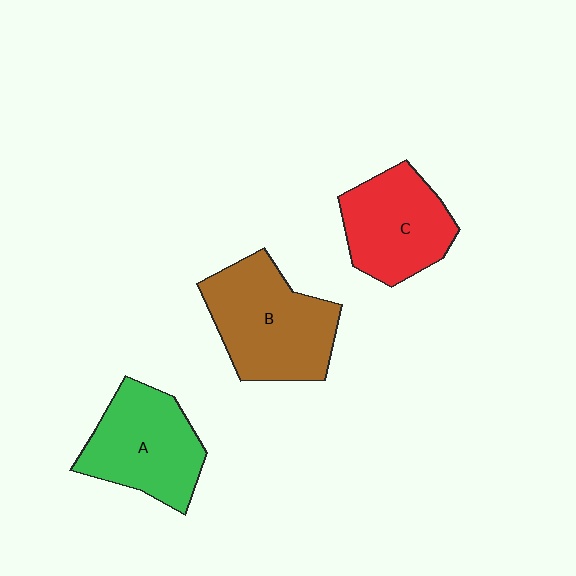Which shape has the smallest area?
Shape C (red).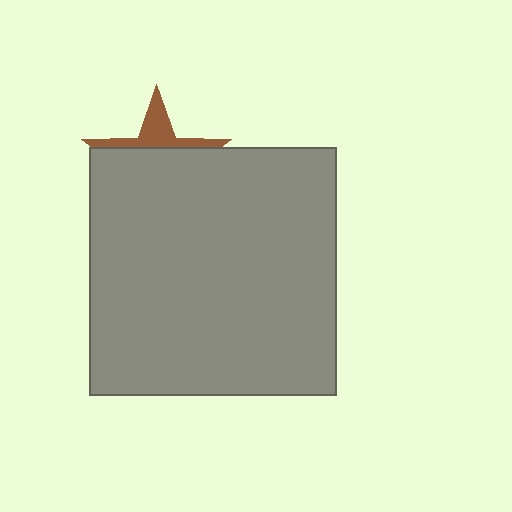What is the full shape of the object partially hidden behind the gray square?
The partially hidden object is a brown star.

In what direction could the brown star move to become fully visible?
The brown star could move up. That would shift it out from behind the gray square entirely.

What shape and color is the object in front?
The object in front is a gray square.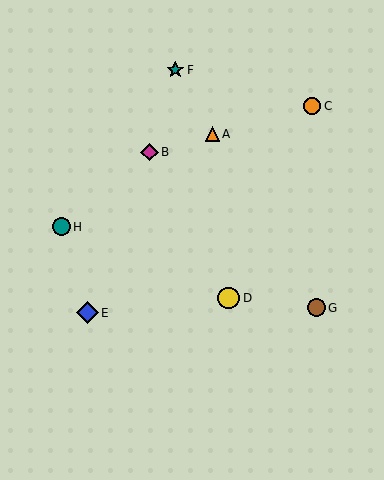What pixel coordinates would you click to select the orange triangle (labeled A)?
Click at (212, 134) to select the orange triangle A.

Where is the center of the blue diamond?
The center of the blue diamond is at (87, 313).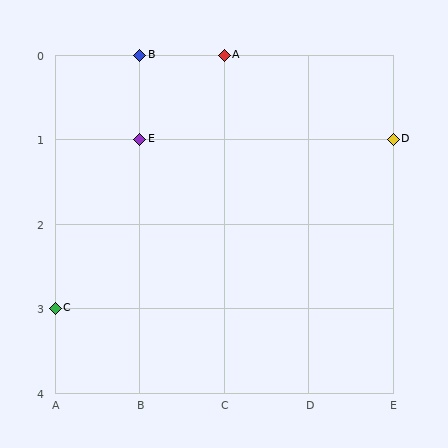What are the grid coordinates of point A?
Point A is at grid coordinates (C, 0).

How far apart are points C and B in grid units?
Points C and B are 1 column and 3 rows apart (about 3.2 grid units diagonally).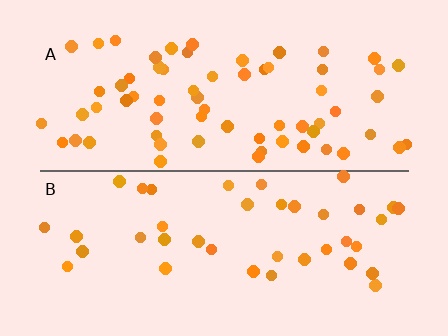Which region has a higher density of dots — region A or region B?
A (the top).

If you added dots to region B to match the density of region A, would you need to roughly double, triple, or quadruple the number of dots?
Approximately double.